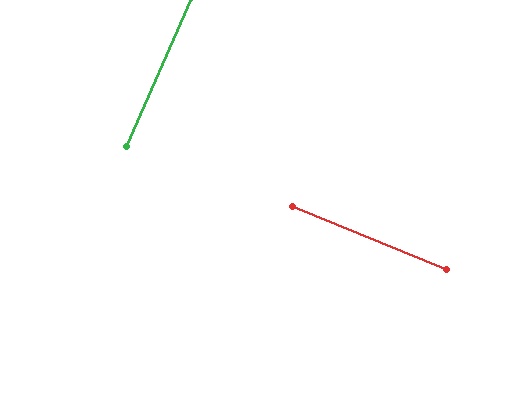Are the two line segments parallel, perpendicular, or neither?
Perpendicular — they meet at approximately 89°.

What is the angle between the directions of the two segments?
Approximately 89 degrees.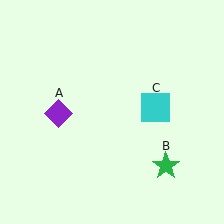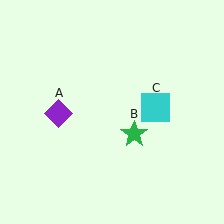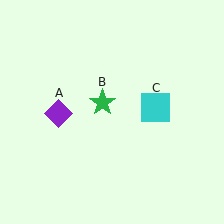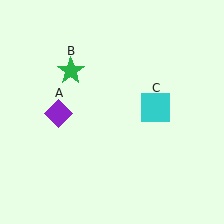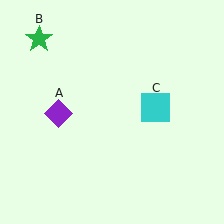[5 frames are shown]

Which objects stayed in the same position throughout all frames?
Purple diamond (object A) and cyan square (object C) remained stationary.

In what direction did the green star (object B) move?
The green star (object B) moved up and to the left.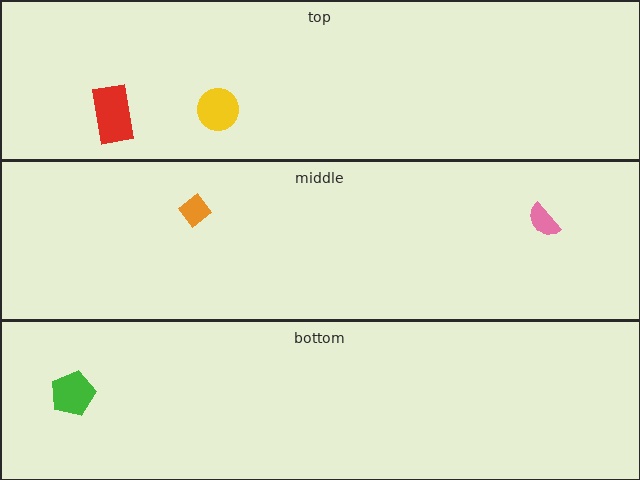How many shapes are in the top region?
2.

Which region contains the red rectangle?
The top region.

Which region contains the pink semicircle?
The middle region.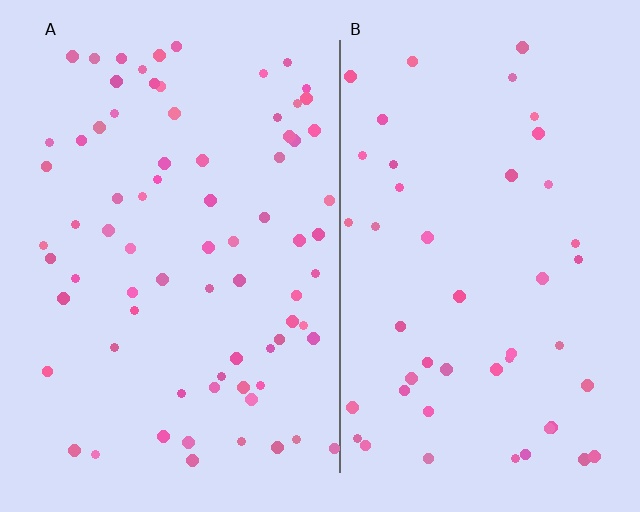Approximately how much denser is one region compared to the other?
Approximately 1.6× — region A over region B.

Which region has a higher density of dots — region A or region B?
A (the left).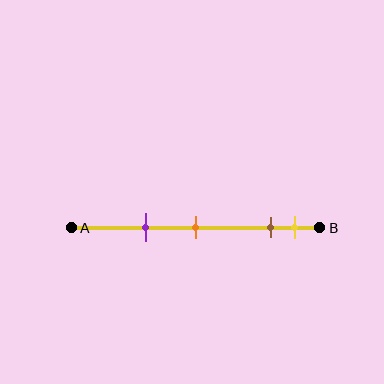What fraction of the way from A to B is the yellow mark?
The yellow mark is approximately 90% (0.9) of the way from A to B.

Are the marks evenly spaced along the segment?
No, the marks are not evenly spaced.